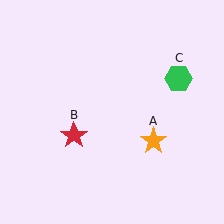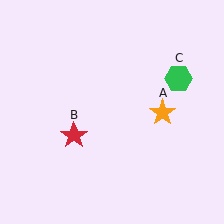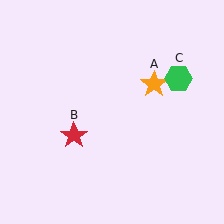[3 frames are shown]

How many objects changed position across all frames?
1 object changed position: orange star (object A).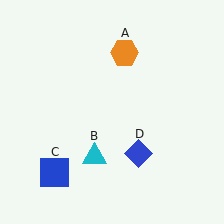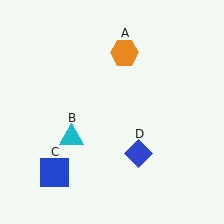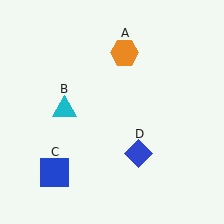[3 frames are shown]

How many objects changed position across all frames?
1 object changed position: cyan triangle (object B).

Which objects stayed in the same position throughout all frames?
Orange hexagon (object A) and blue square (object C) and blue diamond (object D) remained stationary.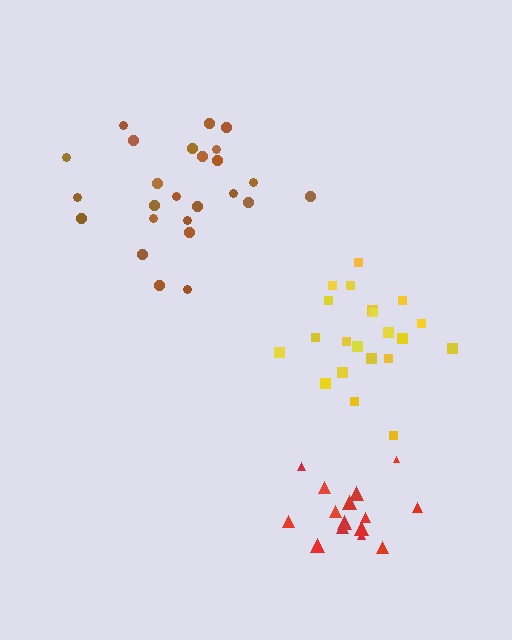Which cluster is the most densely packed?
Red.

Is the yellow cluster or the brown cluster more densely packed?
Yellow.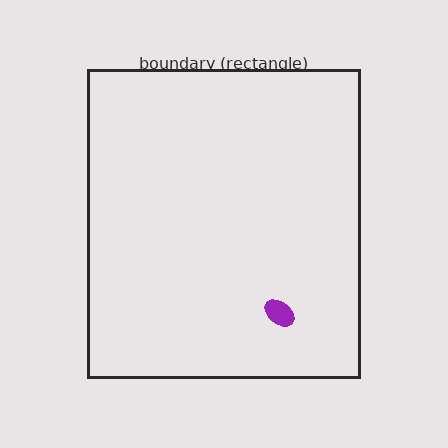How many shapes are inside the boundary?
1 inside, 0 outside.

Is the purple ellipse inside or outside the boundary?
Inside.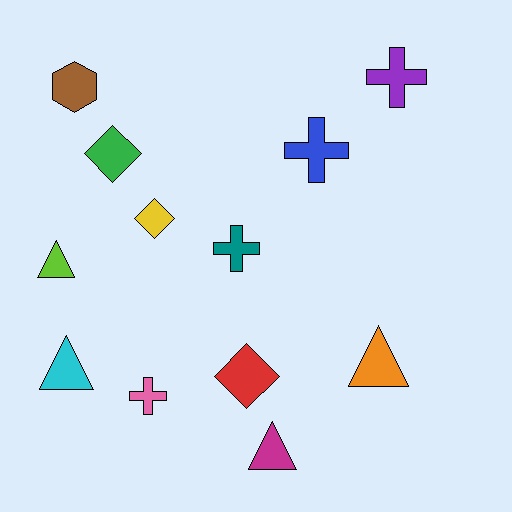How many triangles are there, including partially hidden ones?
There are 4 triangles.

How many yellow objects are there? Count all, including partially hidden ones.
There is 1 yellow object.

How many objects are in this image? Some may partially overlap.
There are 12 objects.